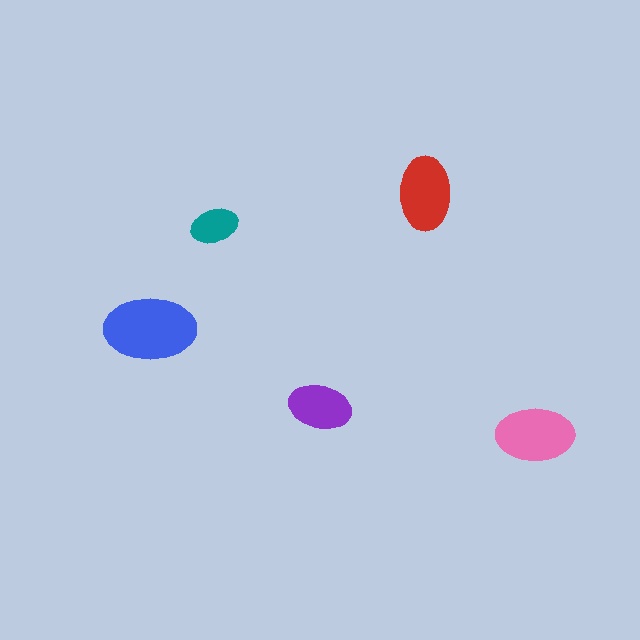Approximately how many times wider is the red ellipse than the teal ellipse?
About 1.5 times wider.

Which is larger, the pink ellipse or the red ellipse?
The pink one.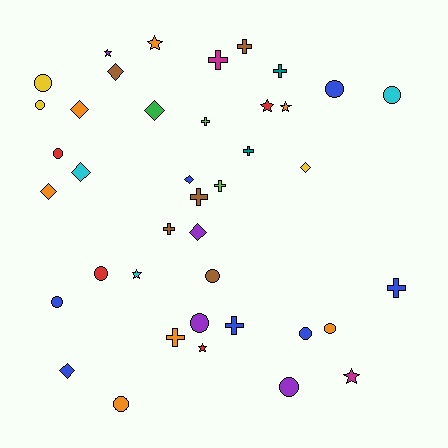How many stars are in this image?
There are 7 stars.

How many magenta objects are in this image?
There are 2 magenta objects.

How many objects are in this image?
There are 40 objects.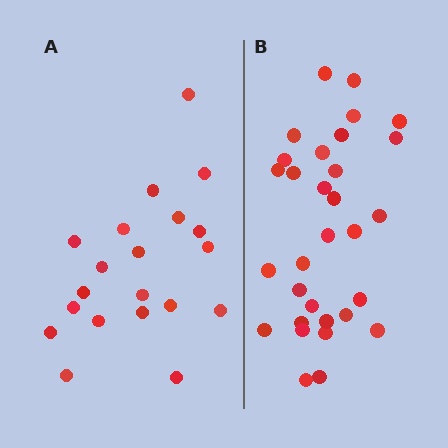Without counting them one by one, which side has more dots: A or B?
Region B (the right region) has more dots.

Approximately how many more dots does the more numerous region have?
Region B has roughly 12 or so more dots than region A.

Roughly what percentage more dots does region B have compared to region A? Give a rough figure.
About 55% more.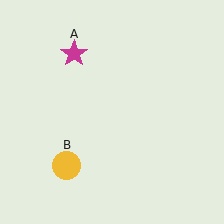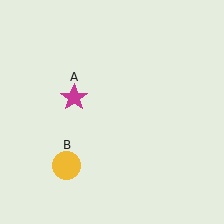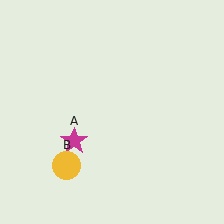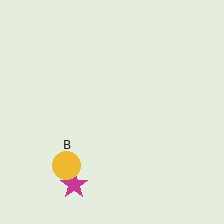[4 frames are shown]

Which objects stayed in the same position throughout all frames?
Yellow circle (object B) remained stationary.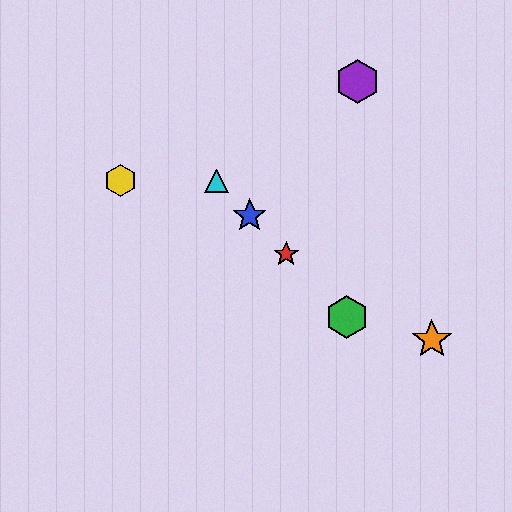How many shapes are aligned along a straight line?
4 shapes (the red star, the blue star, the green hexagon, the cyan triangle) are aligned along a straight line.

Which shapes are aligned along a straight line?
The red star, the blue star, the green hexagon, the cyan triangle are aligned along a straight line.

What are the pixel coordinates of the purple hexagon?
The purple hexagon is at (358, 81).